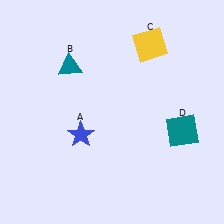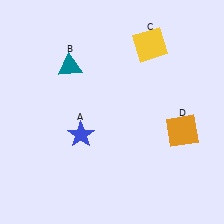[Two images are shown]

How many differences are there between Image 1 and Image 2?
There is 1 difference between the two images.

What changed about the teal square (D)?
In Image 1, D is teal. In Image 2, it changed to orange.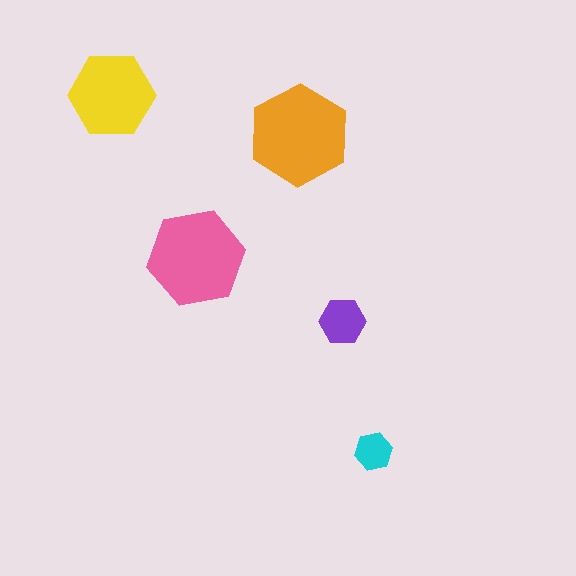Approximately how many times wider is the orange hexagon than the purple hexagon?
About 2 times wider.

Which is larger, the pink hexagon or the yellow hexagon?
The pink one.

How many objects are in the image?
There are 5 objects in the image.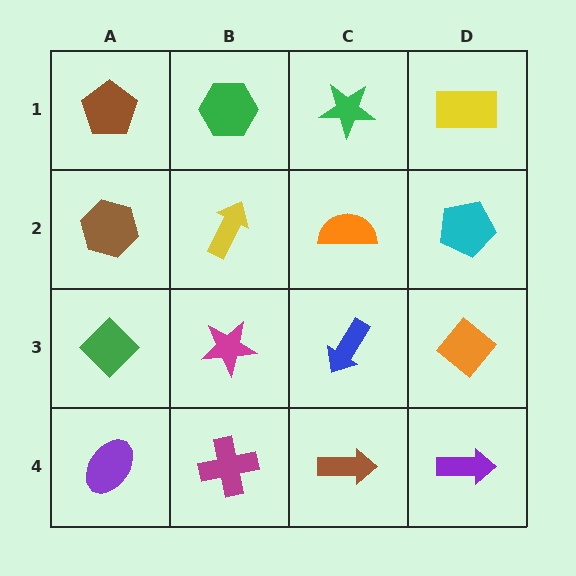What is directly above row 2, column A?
A brown pentagon.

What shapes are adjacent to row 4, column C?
A blue arrow (row 3, column C), a magenta cross (row 4, column B), a purple arrow (row 4, column D).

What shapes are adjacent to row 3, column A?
A brown hexagon (row 2, column A), a purple ellipse (row 4, column A), a magenta star (row 3, column B).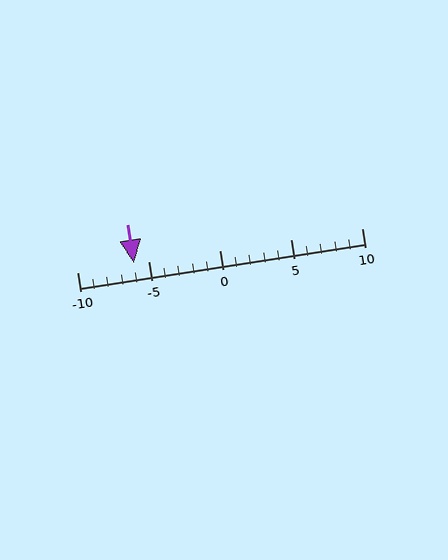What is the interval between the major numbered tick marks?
The major tick marks are spaced 5 units apart.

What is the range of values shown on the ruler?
The ruler shows values from -10 to 10.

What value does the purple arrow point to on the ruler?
The purple arrow points to approximately -6.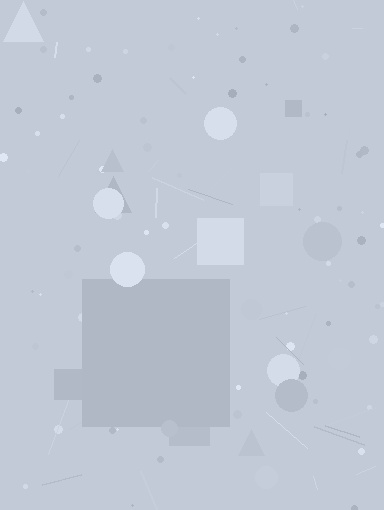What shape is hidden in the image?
A square is hidden in the image.